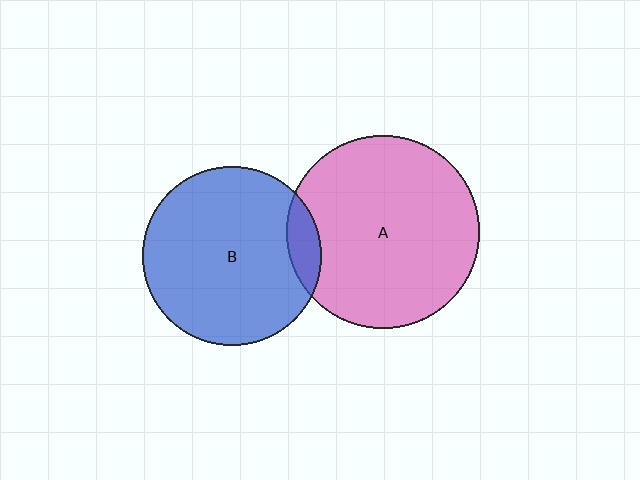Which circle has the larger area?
Circle A (pink).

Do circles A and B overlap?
Yes.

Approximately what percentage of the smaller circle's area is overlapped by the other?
Approximately 10%.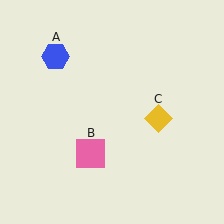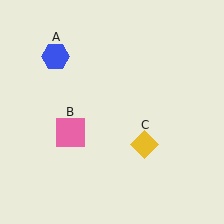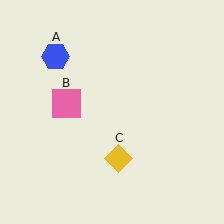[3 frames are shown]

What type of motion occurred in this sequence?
The pink square (object B), yellow diamond (object C) rotated clockwise around the center of the scene.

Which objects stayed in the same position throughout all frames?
Blue hexagon (object A) remained stationary.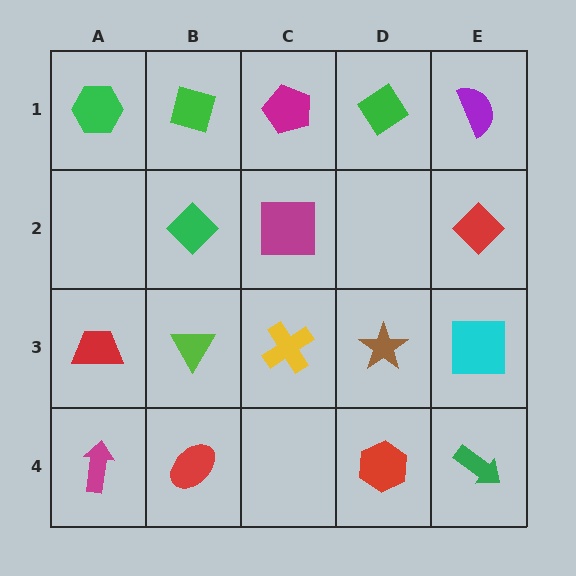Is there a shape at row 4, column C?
No, that cell is empty.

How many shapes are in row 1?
5 shapes.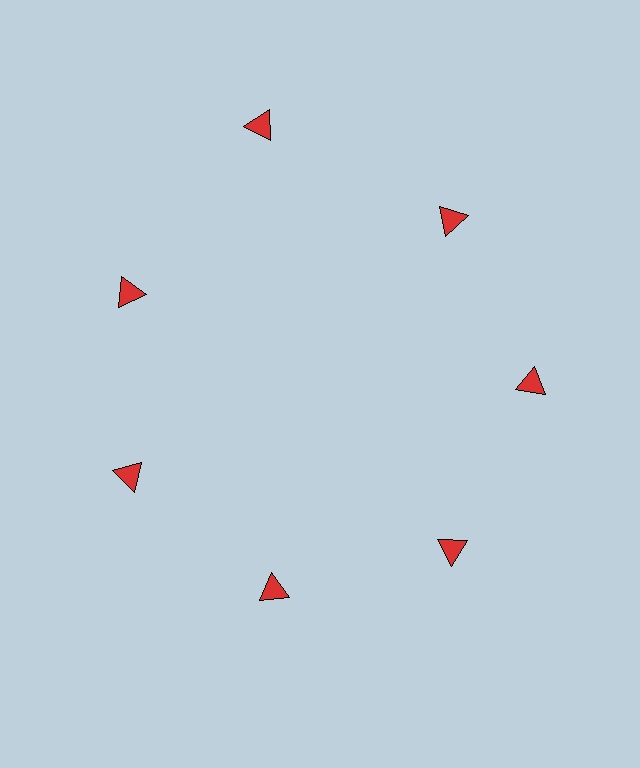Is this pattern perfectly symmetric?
No. The 7 red triangles are arranged in a ring, but one element near the 12 o'clock position is pushed outward from the center, breaking the 7-fold rotational symmetry.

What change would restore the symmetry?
The symmetry would be restored by moving it inward, back onto the ring so that all 7 triangles sit at equal angles and equal distance from the center.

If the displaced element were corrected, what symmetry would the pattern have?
It would have 7-fold rotational symmetry — the pattern would map onto itself every 51 degrees.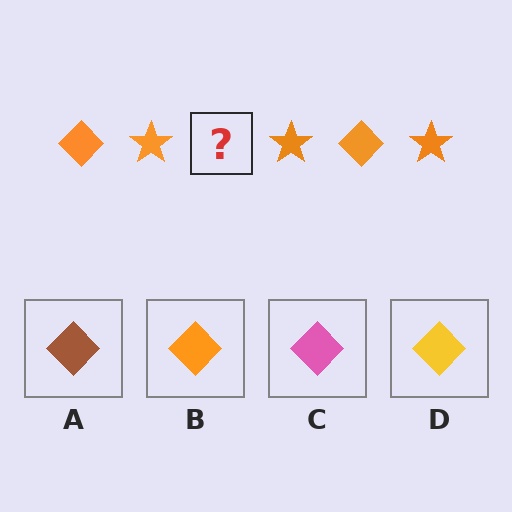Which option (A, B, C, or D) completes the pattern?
B.